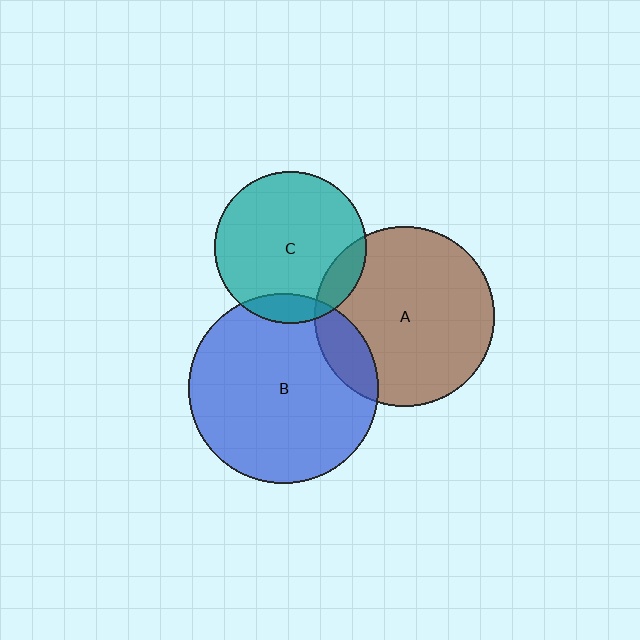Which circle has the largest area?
Circle B (blue).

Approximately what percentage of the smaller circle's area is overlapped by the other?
Approximately 15%.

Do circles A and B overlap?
Yes.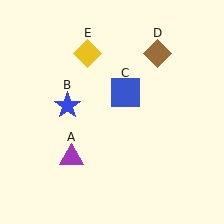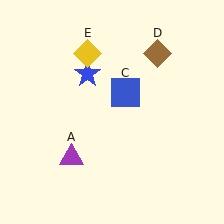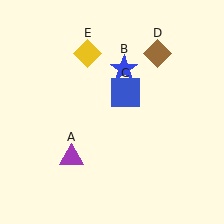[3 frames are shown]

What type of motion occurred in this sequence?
The blue star (object B) rotated clockwise around the center of the scene.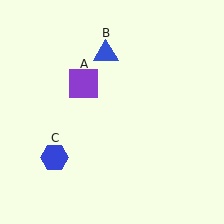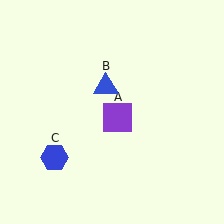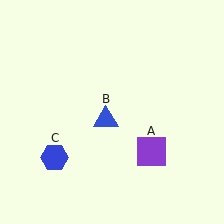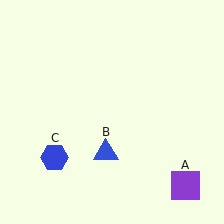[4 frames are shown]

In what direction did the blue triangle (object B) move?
The blue triangle (object B) moved down.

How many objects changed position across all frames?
2 objects changed position: purple square (object A), blue triangle (object B).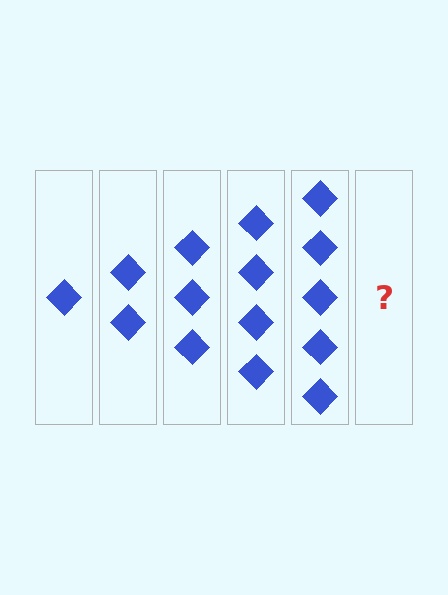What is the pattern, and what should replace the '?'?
The pattern is that each step adds one more diamond. The '?' should be 6 diamonds.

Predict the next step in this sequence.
The next step is 6 diamonds.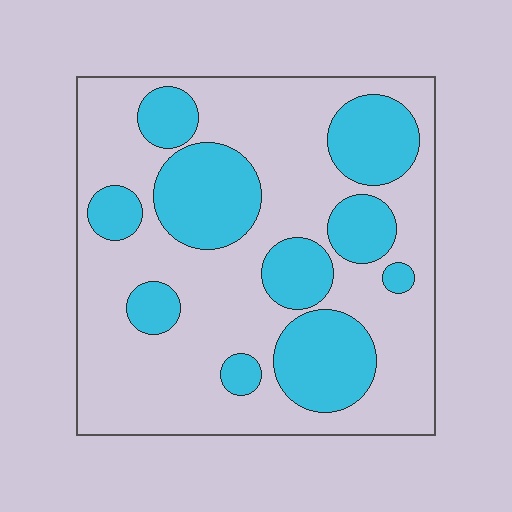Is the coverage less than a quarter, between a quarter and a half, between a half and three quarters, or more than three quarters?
Between a quarter and a half.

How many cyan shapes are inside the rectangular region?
10.